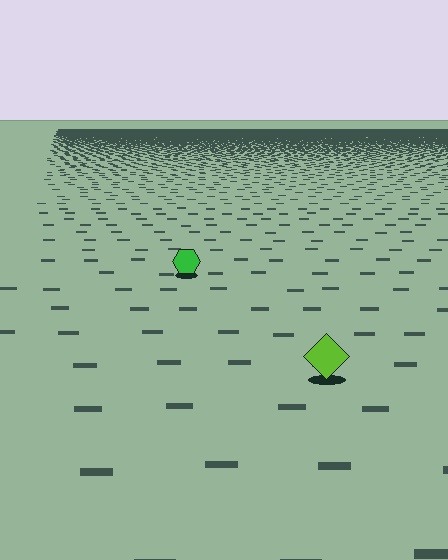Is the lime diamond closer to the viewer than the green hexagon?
Yes. The lime diamond is closer — you can tell from the texture gradient: the ground texture is coarser near it.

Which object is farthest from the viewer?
The green hexagon is farthest from the viewer. It appears smaller and the ground texture around it is denser.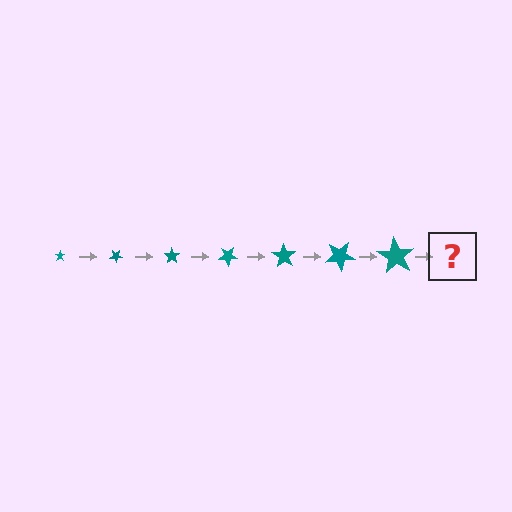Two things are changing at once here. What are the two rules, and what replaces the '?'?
The two rules are that the star grows larger each step and it rotates 35 degrees each step. The '?' should be a star, larger than the previous one and rotated 245 degrees from the start.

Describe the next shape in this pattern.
It should be a star, larger than the previous one and rotated 245 degrees from the start.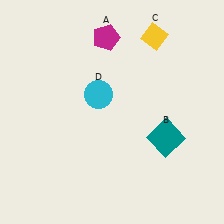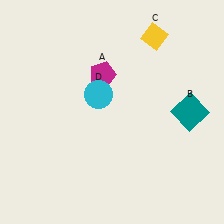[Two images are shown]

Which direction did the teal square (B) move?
The teal square (B) moved up.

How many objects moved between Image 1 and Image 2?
2 objects moved between the two images.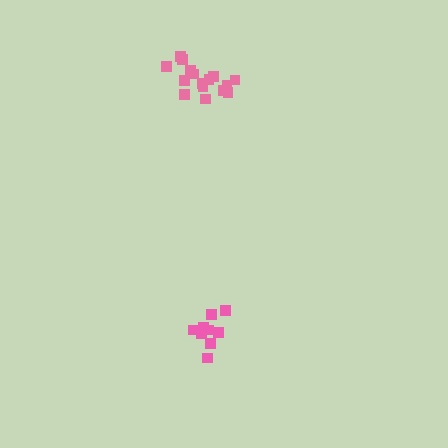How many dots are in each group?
Group 1: 16 dots, Group 2: 10 dots (26 total).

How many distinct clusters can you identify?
There are 2 distinct clusters.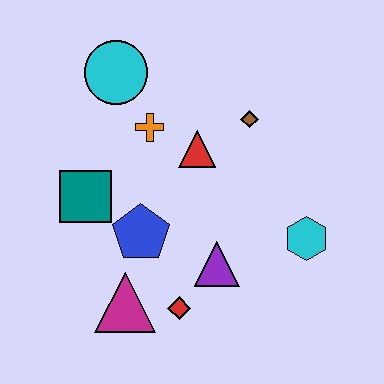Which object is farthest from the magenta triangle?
The cyan circle is farthest from the magenta triangle.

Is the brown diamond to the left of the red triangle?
No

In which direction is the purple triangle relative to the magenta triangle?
The purple triangle is to the right of the magenta triangle.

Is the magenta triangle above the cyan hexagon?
No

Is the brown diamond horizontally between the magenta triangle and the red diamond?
No